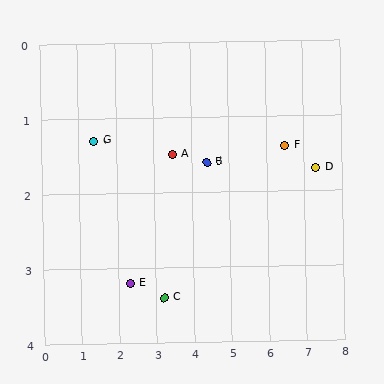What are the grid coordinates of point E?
Point E is at approximately (2.3, 3.2).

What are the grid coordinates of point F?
Point F is at approximately (6.5, 1.4).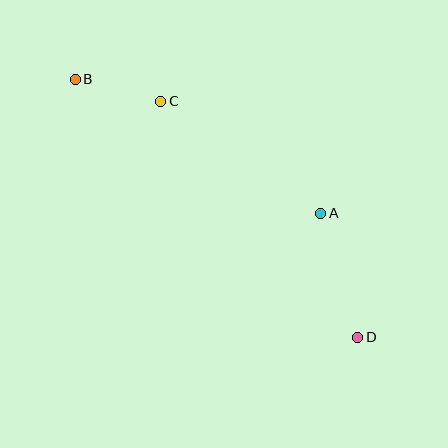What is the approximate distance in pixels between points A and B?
The distance between A and B is approximately 280 pixels.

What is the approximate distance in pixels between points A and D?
The distance between A and D is approximately 129 pixels.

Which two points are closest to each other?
Points B and C are closest to each other.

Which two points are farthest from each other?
Points B and D are farthest from each other.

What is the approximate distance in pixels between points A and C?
The distance between A and C is approximately 196 pixels.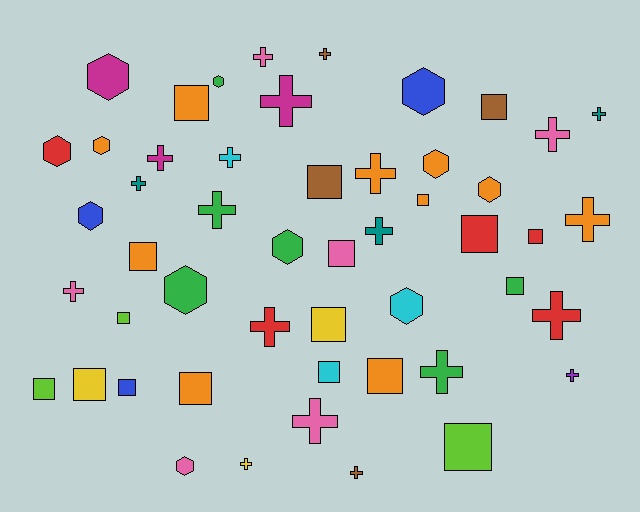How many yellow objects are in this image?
There are 3 yellow objects.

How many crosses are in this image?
There are 20 crosses.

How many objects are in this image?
There are 50 objects.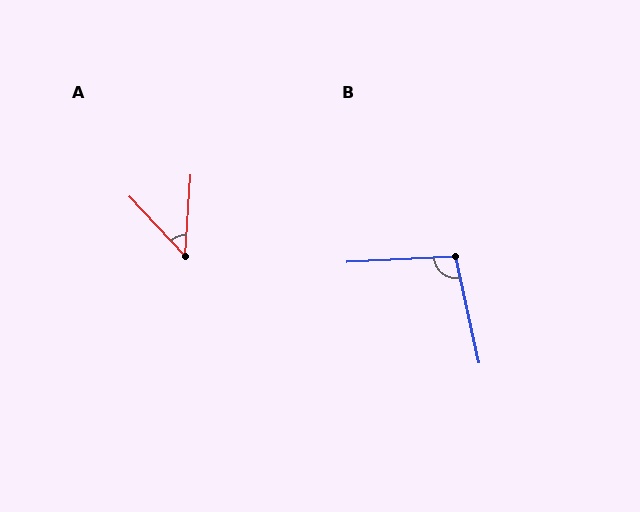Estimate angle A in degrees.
Approximately 47 degrees.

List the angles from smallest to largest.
A (47°), B (100°).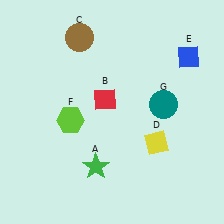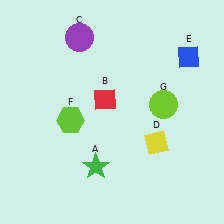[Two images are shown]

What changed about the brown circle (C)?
In Image 1, C is brown. In Image 2, it changed to purple.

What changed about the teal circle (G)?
In Image 1, G is teal. In Image 2, it changed to lime.